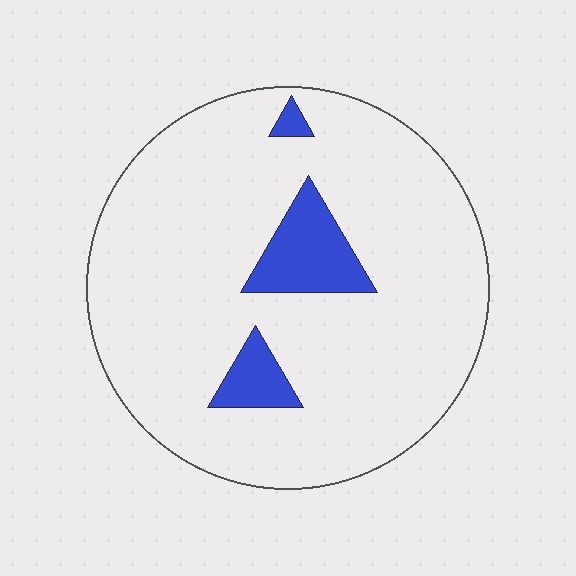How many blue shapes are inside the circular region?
3.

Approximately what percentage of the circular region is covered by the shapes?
Approximately 10%.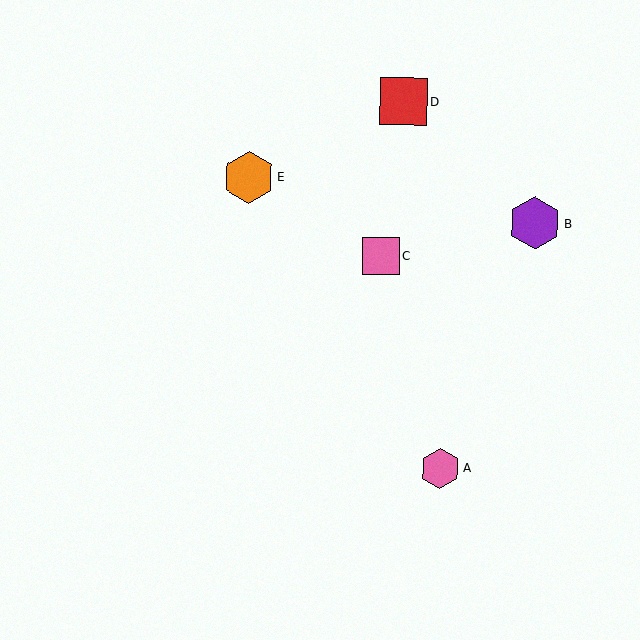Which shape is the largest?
The orange hexagon (labeled E) is the largest.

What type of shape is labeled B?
Shape B is a purple hexagon.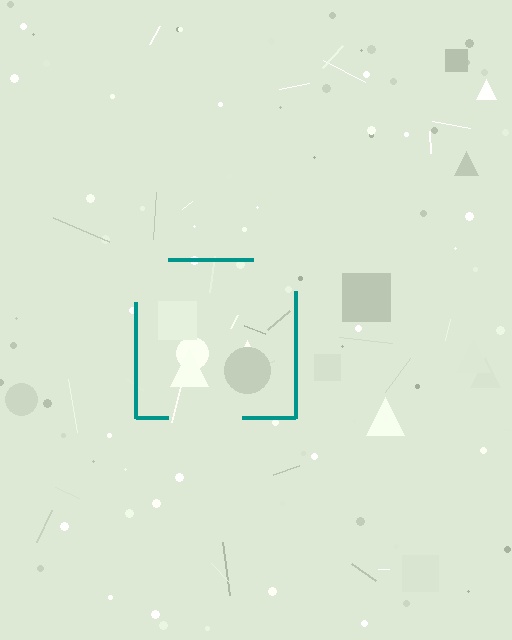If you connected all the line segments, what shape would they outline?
They would outline a square.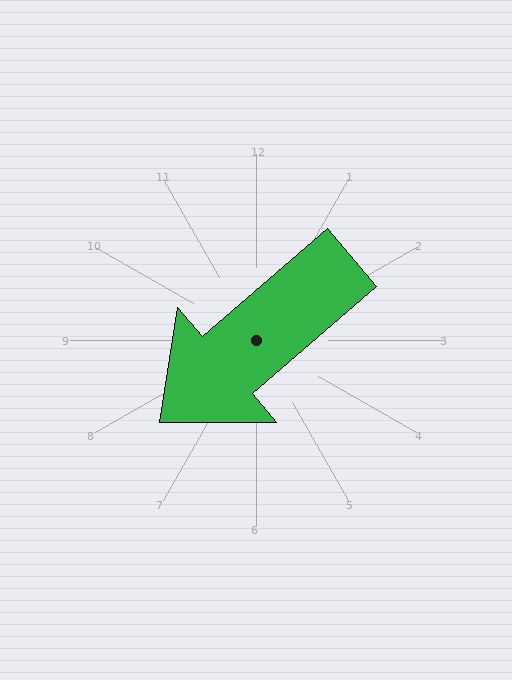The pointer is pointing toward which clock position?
Roughly 8 o'clock.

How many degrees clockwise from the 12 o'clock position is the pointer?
Approximately 229 degrees.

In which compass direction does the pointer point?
Southwest.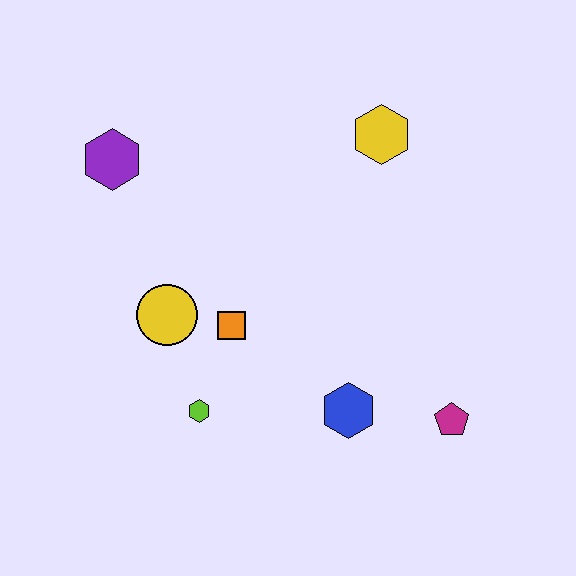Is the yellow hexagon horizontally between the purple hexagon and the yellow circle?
No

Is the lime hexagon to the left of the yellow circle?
No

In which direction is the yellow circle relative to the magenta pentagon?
The yellow circle is to the left of the magenta pentagon.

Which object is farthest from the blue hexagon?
The purple hexagon is farthest from the blue hexagon.